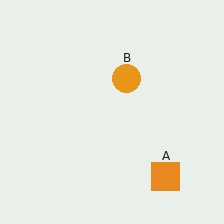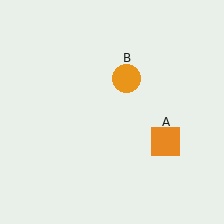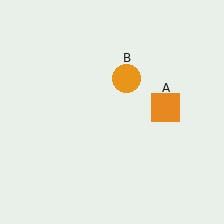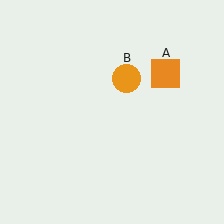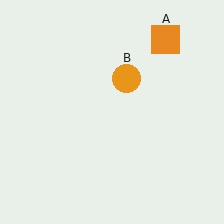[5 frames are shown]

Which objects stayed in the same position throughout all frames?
Orange circle (object B) remained stationary.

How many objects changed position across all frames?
1 object changed position: orange square (object A).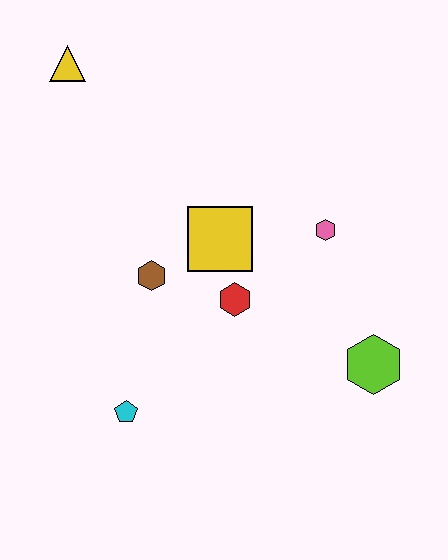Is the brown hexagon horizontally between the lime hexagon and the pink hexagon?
No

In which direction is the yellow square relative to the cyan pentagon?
The yellow square is above the cyan pentagon.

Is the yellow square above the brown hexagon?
Yes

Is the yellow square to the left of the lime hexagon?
Yes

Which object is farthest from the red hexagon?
The yellow triangle is farthest from the red hexagon.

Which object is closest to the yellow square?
The red hexagon is closest to the yellow square.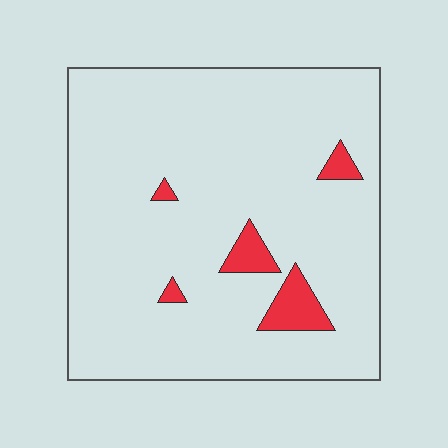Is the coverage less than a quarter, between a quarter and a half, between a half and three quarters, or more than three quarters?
Less than a quarter.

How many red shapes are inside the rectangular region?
5.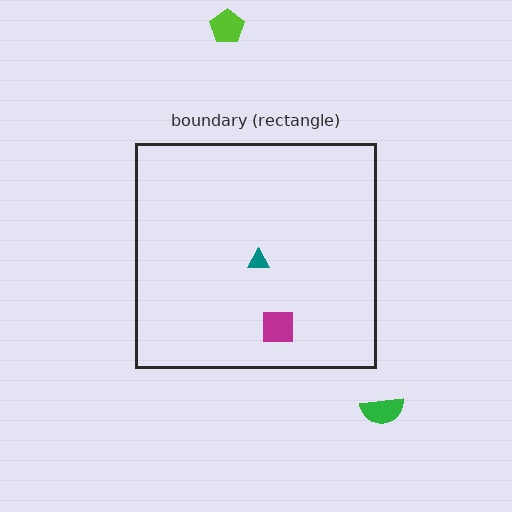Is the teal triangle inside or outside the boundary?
Inside.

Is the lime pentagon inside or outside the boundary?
Outside.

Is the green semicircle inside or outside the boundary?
Outside.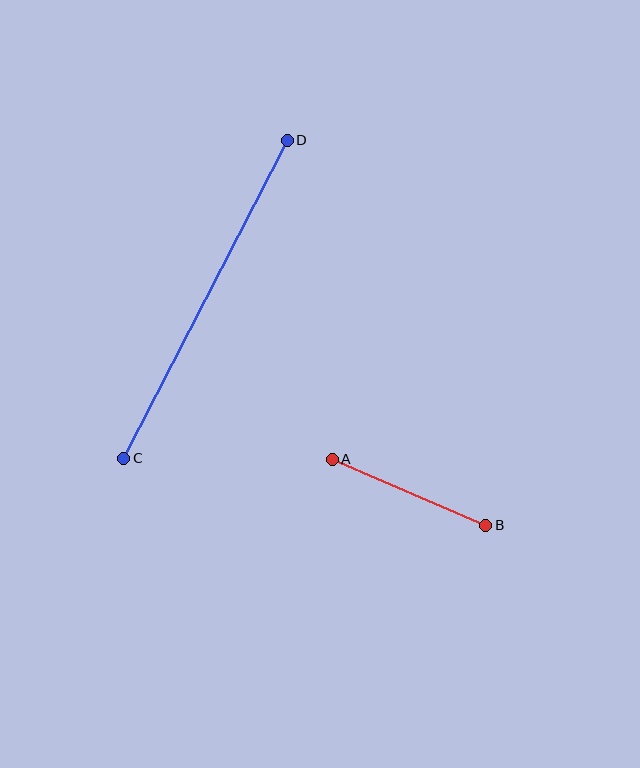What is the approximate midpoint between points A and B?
The midpoint is at approximately (409, 492) pixels.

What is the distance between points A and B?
The distance is approximately 167 pixels.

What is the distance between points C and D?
The distance is approximately 357 pixels.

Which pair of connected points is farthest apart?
Points C and D are farthest apart.